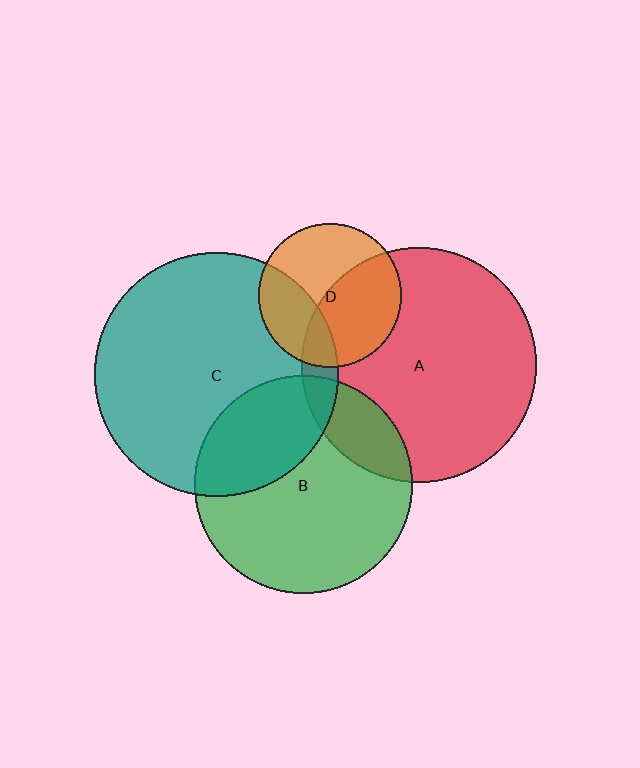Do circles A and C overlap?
Yes.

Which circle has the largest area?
Circle C (teal).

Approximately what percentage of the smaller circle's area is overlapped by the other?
Approximately 5%.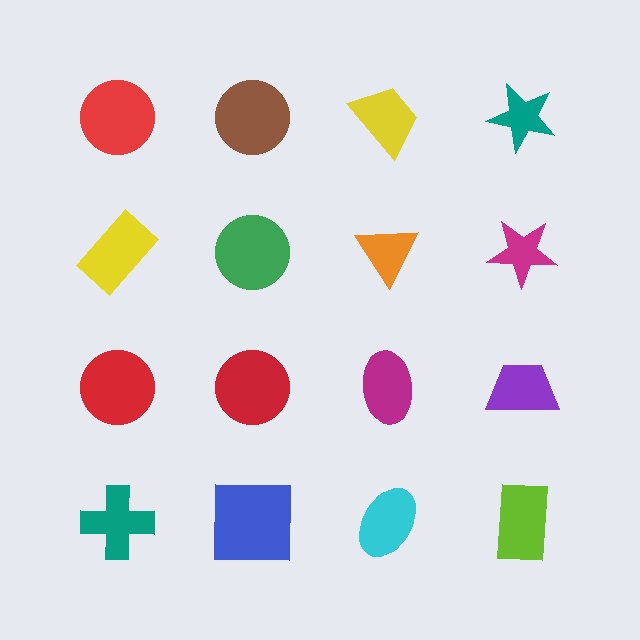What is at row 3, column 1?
A red circle.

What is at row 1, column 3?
A yellow trapezoid.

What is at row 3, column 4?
A purple trapezoid.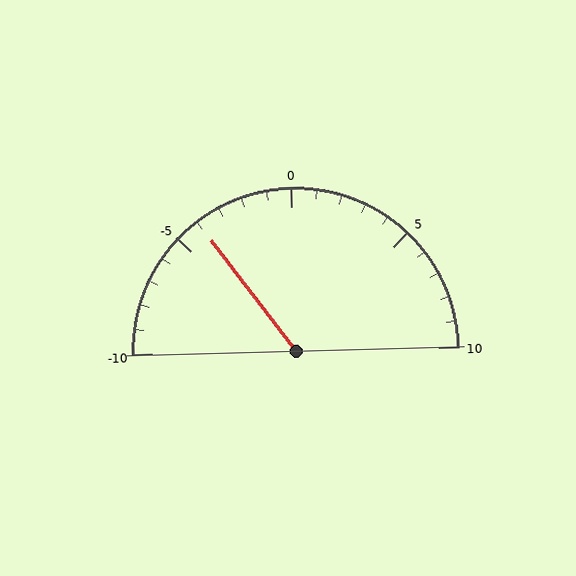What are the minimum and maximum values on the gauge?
The gauge ranges from -10 to 10.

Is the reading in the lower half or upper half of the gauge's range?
The reading is in the lower half of the range (-10 to 10).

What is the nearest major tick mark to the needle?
The nearest major tick mark is -5.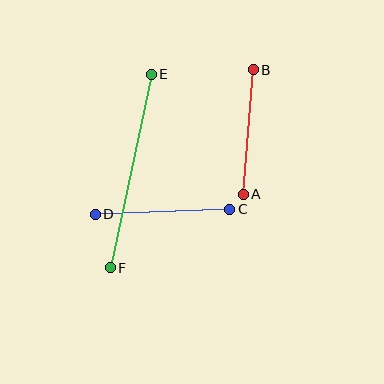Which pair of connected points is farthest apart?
Points E and F are farthest apart.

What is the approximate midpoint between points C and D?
The midpoint is at approximately (163, 212) pixels.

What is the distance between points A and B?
The distance is approximately 125 pixels.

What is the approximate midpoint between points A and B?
The midpoint is at approximately (248, 132) pixels.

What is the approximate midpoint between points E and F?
The midpoint is at approximately (131, 171) pixels.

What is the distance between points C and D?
The distance is approximately 135 pixels.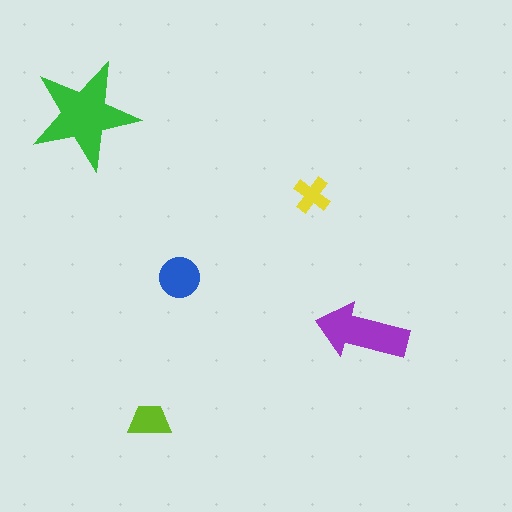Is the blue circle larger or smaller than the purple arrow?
Smaller.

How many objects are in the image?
There are 5 objects in the image.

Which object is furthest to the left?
The green star is leftmost.